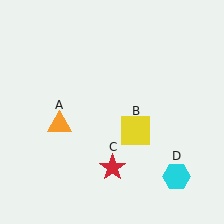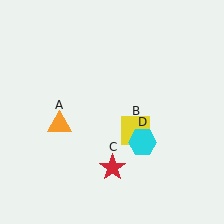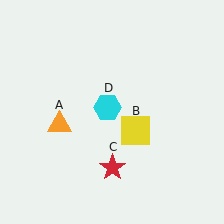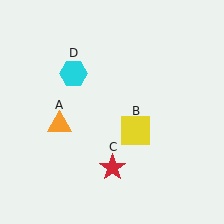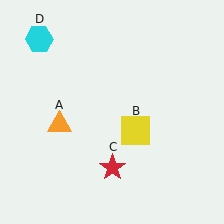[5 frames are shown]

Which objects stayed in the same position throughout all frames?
Orange triangle (object A) and yellow square (object B) and red star (object C) remained stationary.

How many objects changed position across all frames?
1 object changed position: cyan hexagon (object D).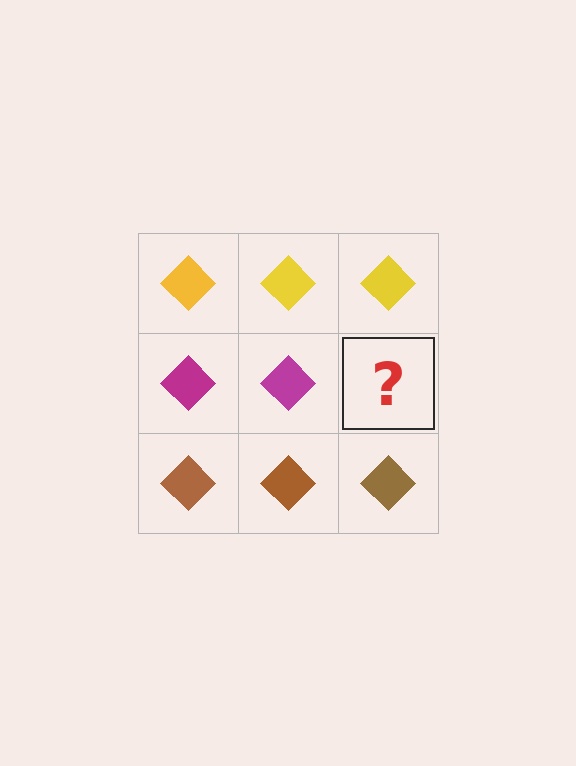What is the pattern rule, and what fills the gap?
The rule is that each row has a consistent color. The gap should be filled with a magenta diamond.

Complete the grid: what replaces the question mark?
The question mark should be replaced with a magenta diamond.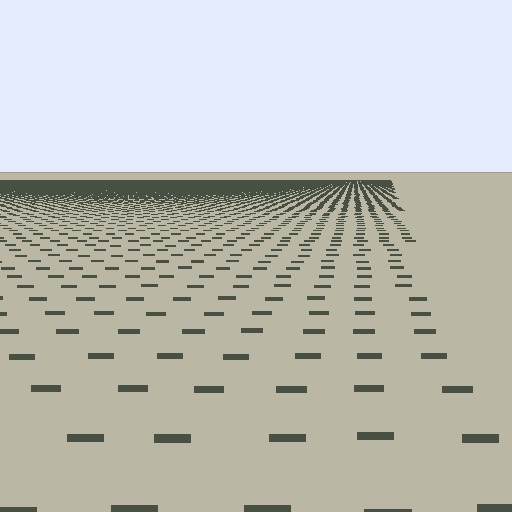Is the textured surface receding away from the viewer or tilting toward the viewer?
The surface is receding away from the viewer. Texture elements get smaller and denser toward the top.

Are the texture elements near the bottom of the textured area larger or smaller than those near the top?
Larger. Near the bottom, elements are closer to the viewer and appear at a bigger on-screen size.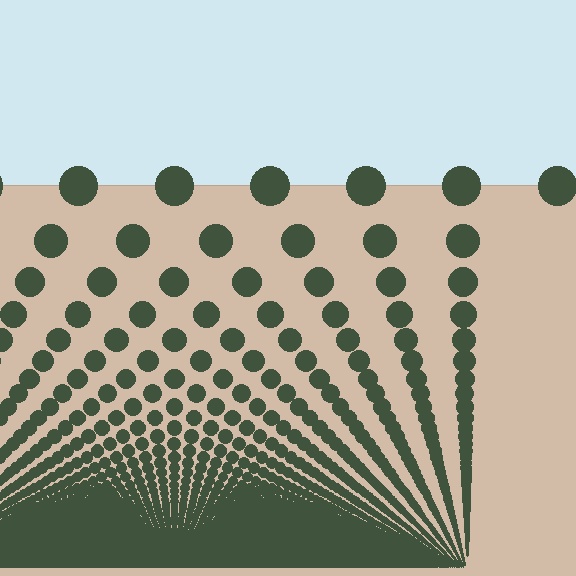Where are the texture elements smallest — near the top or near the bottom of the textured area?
Near the bottom.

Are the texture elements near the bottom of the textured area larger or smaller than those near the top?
Smaller. The gradient is inverted — elements near the bottom are smaller and denser.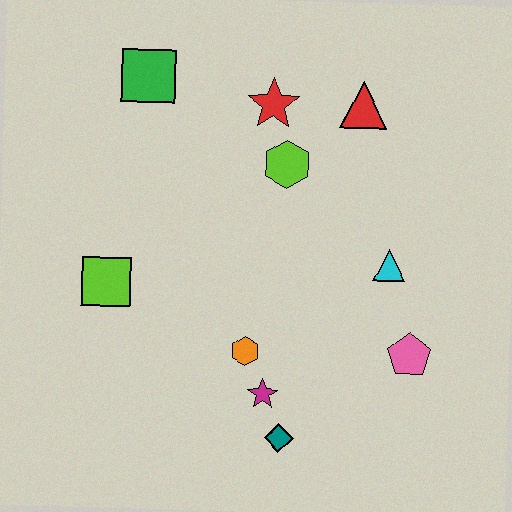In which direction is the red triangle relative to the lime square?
The red triangle is to the right of the lime square.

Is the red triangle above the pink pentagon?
Yes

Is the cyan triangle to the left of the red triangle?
No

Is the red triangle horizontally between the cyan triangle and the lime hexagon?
Yes